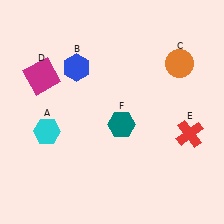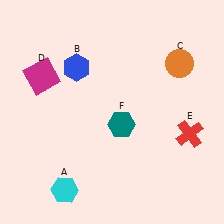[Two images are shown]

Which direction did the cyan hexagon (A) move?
The cyan hexagon (A) moved down.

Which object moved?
The cyan hexagon (A) moved down.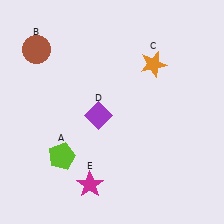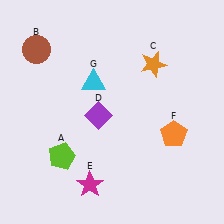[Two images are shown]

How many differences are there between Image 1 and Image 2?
There are 2 differences between the two images.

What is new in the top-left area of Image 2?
A cyan triangle (G) was added in the top-left area of Image 2.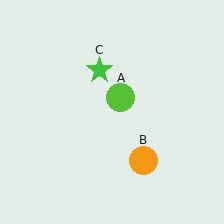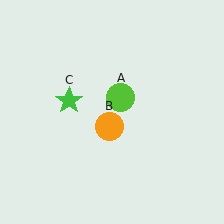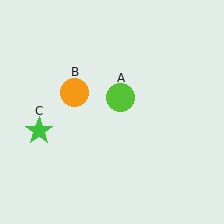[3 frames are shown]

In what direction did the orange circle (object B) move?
The orange circle (object B) moved up and to the left.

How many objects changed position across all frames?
2 objects changed position: orange circle (object B), green star (object C).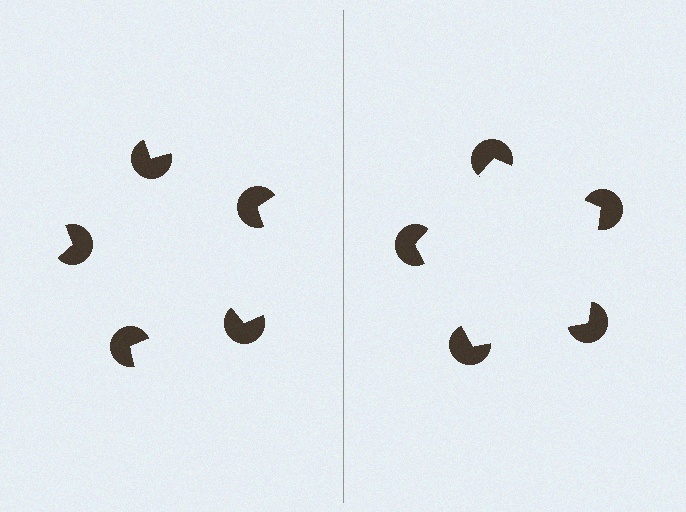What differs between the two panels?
The pac-man discs are positioned identically on both sides; only the wedge orientations differ. On the right they align to a pentagon; on the left they are misaligned.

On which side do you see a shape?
An illusory pentagon appears on the right side. On the left side the wedge cuts are rotated, so no coherent shape forms.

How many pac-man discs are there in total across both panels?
10 — 5 on each side.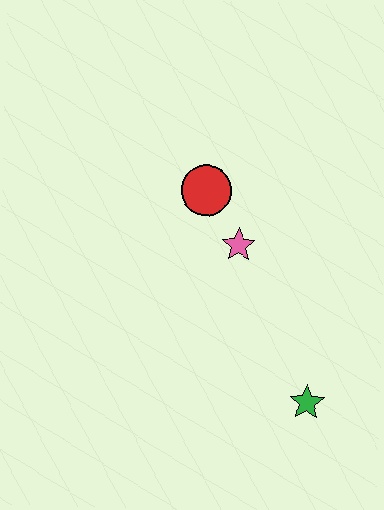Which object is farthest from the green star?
The red circle is farthest from the green star.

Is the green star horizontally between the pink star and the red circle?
No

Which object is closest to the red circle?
The pink star is closest to the red circle.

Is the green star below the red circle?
Yes